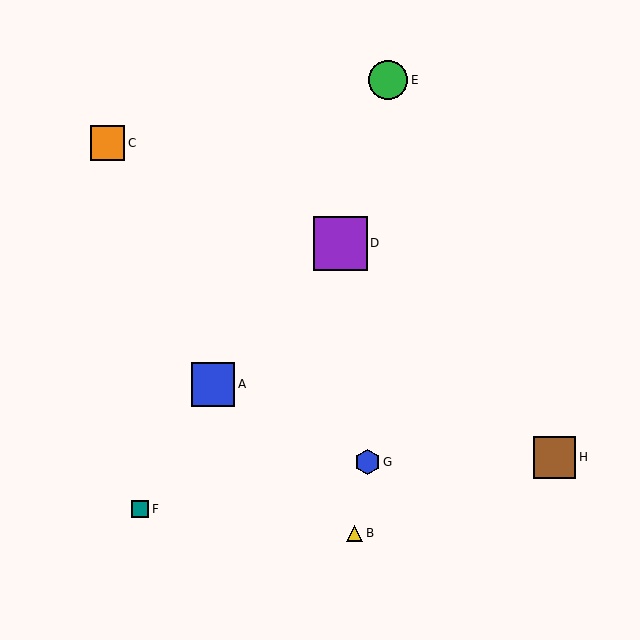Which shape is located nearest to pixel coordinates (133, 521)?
The teal square (labeled F) at (140, 509) is nearest to that location.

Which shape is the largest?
The purple square (labeled D) is the largest.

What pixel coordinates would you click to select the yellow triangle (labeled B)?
Click at (355, 533) to select the yellow triangle B.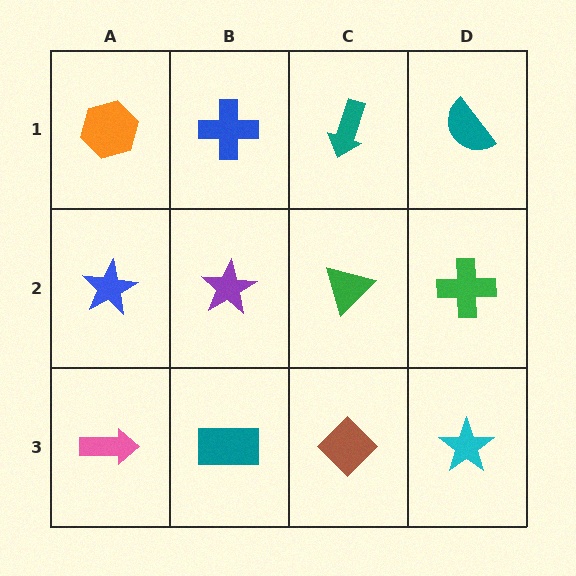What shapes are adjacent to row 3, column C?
A green triangle (row 2, column C), a teal rectangle (row 3, column B), a cyan star (row 3, column D).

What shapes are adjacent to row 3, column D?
A green cross (row 2, column D), a brown diamond (row 3, column C).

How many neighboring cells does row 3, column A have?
2.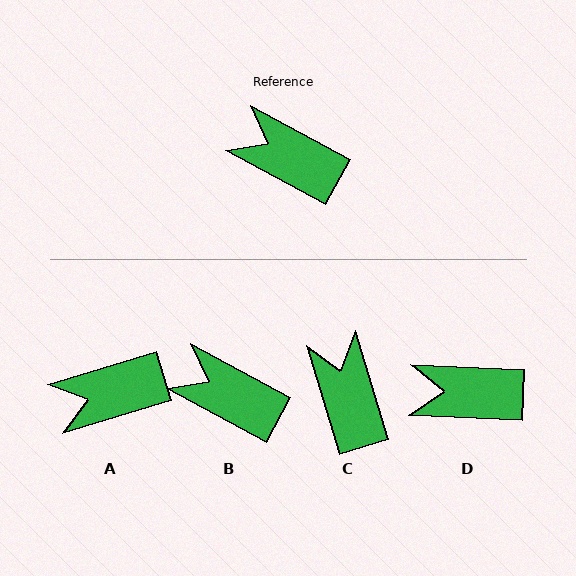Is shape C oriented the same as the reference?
No, it is off by about 45 degrees.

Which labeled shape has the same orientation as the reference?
B.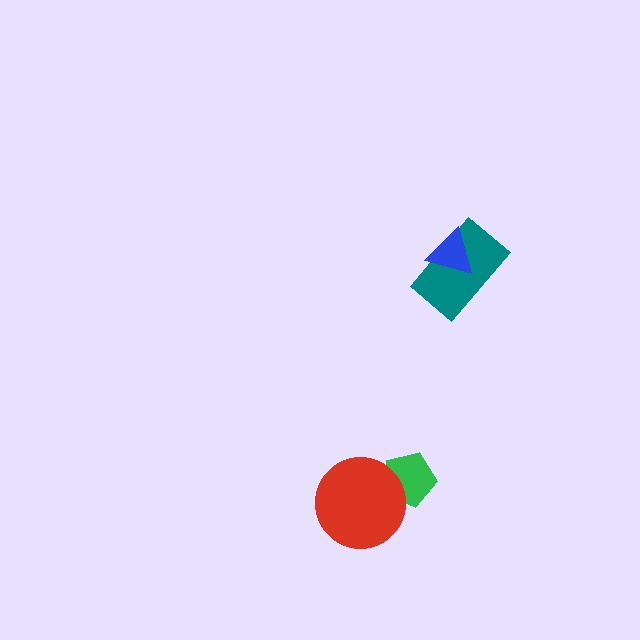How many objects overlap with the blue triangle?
1 object overlaps with the blue triangle.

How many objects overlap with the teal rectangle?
1 object overlaps with the teal rectangle.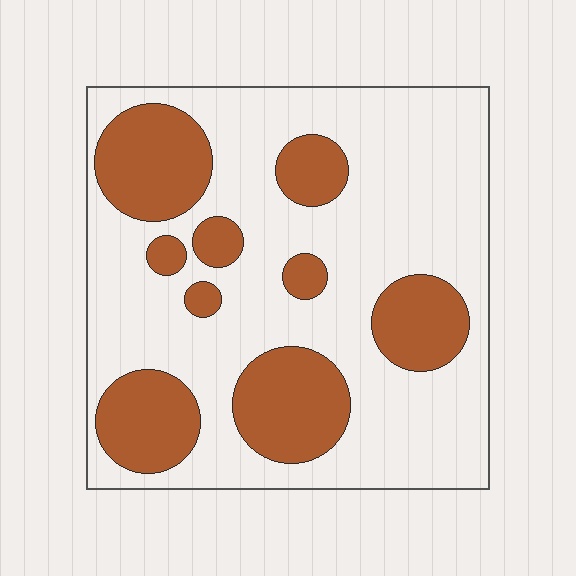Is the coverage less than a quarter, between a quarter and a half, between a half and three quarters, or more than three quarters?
Between a quarter and a half.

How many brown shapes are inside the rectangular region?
9.